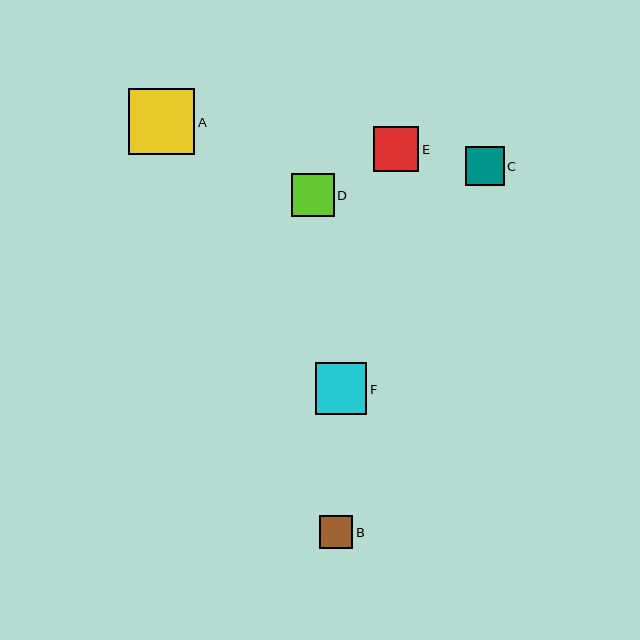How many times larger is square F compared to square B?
Square F is approximately 1.6 times the size of square B.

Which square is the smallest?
Square B is the smallest with a size of approximately 33 pixels.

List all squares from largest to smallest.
From largest to smallest: A, F, E, D, C, B.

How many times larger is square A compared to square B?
Square A is approximately 2.0 times the size of square B.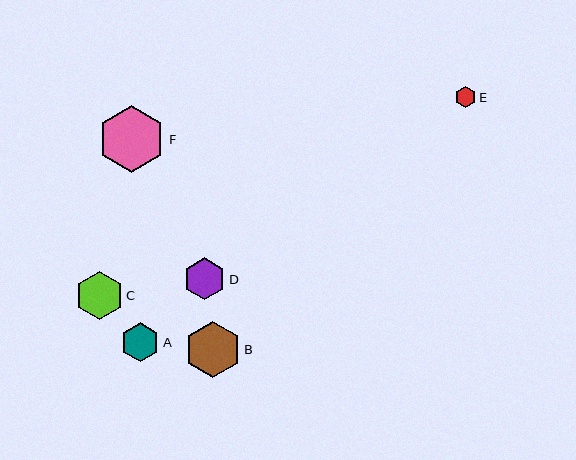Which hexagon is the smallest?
Hexagon E is the smallest with a size of approximately 21 pixels.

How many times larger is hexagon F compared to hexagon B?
Hexagon F is approximately 1.2 times the size of hexagon B.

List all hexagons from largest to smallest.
From largest to smallest: F, B, C, D, A, E.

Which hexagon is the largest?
Hexagon F is the largest with a size of approximately 68 pixels.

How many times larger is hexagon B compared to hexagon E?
Hexagon B is approximately 2.7 times the size of hexagon E.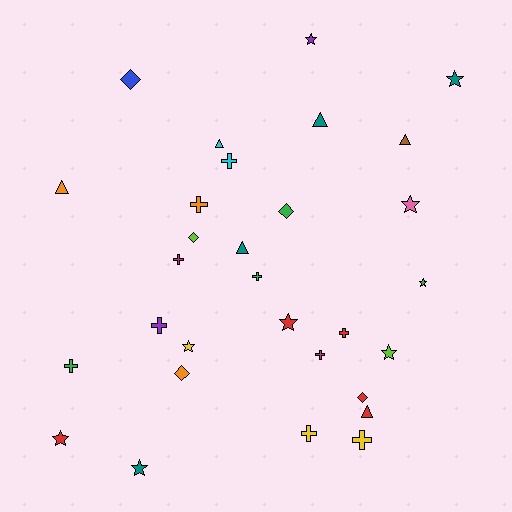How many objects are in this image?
There are 30 objects.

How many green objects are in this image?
There are 4 green objects.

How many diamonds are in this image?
There are 5 diamonds.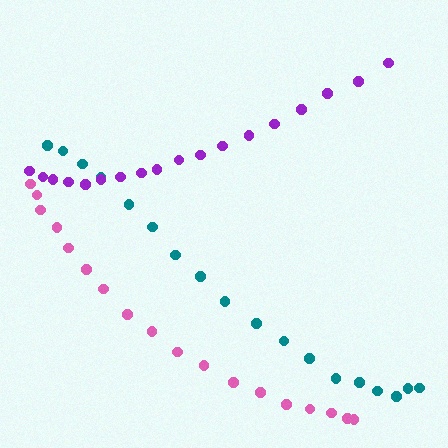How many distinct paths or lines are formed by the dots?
There are 3 distinct paths.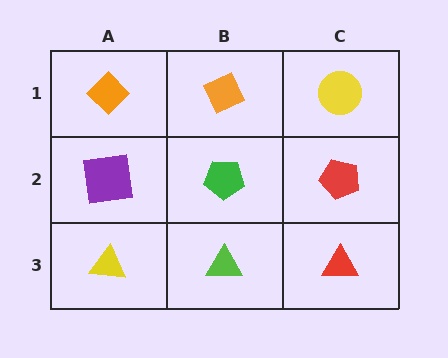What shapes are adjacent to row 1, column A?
A purple square (row 2, column A), an orange diamond (row 1, column B).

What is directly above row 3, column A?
A purple square.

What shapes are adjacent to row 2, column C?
A yellow circle (row 1, column C), a red triangle (row 3, column C), a green pentagon (row 2, column B).